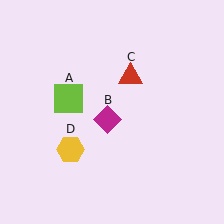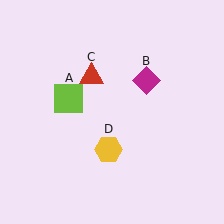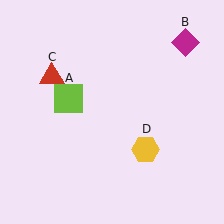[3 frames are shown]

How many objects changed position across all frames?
3 objects changed position: magenta diamond (object B), red triangle (object C), yellow hexagon (object D).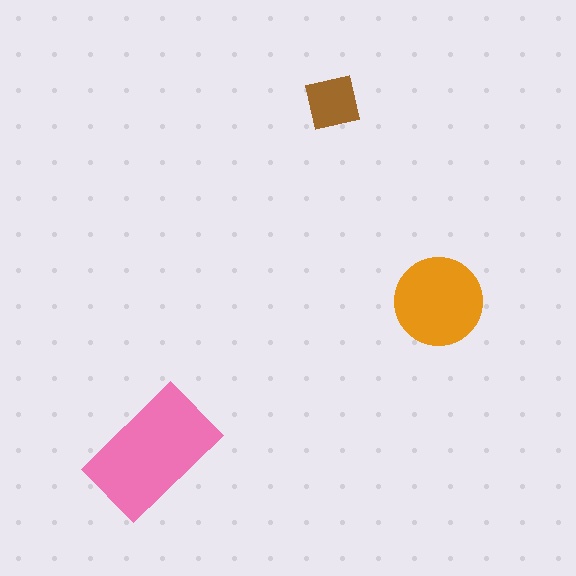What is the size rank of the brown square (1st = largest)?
3rd.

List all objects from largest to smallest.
The pink rectangle, the orange circle, the brown square.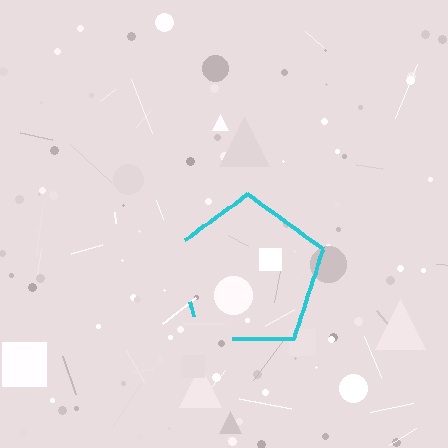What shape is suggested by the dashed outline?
The dashed outline suggests a pentagon.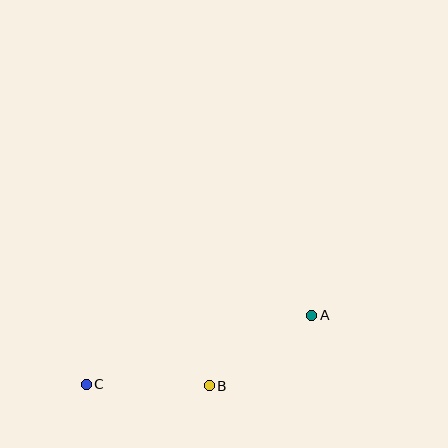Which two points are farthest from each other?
Points A and C are farthest from each other.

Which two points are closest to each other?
Points B and C are closest to each other.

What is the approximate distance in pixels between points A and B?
The distance between A and B is approximately 125 pixels.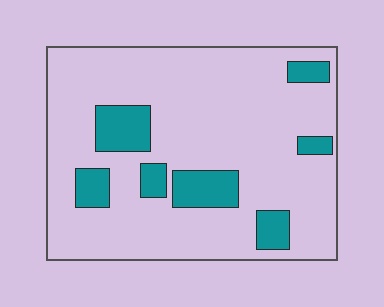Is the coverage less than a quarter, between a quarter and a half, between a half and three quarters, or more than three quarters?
Less than a quarter.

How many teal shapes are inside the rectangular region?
7.